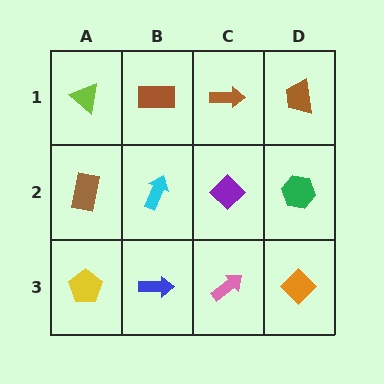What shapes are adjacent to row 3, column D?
A green hexagon (row 2, column D), a pink arrow (row 3, column C).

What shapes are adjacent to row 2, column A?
A lime triangle (row 1, column A), a yellow pentagon (row 3, column A), a cyan arrow (row 2, column B).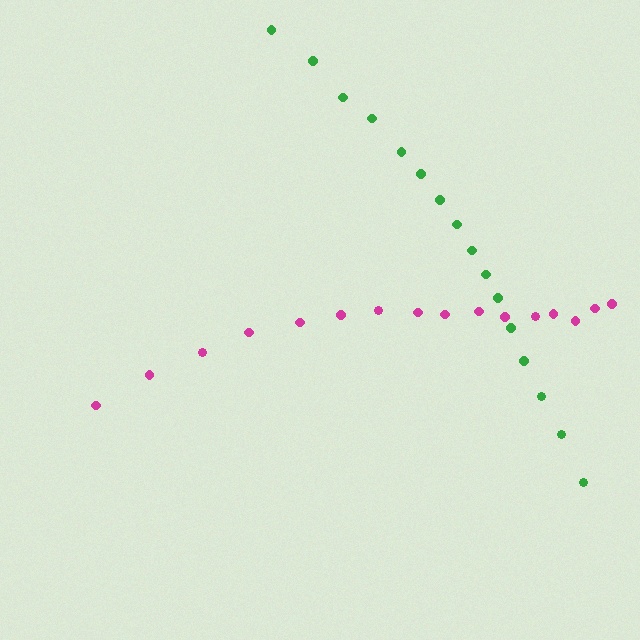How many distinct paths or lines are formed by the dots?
There are 2 distinct paths.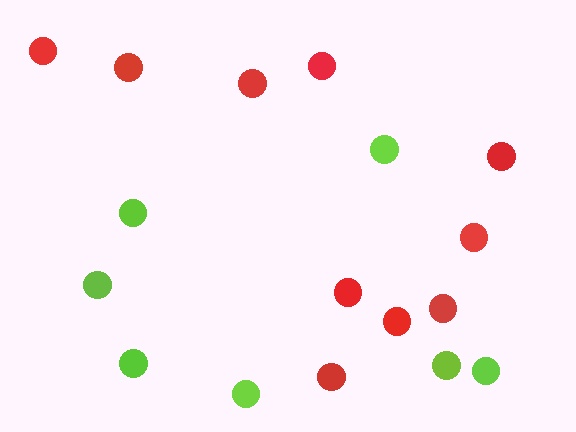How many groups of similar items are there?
There are 2 groups: one group of red circles (10) and one group of lime circles (7).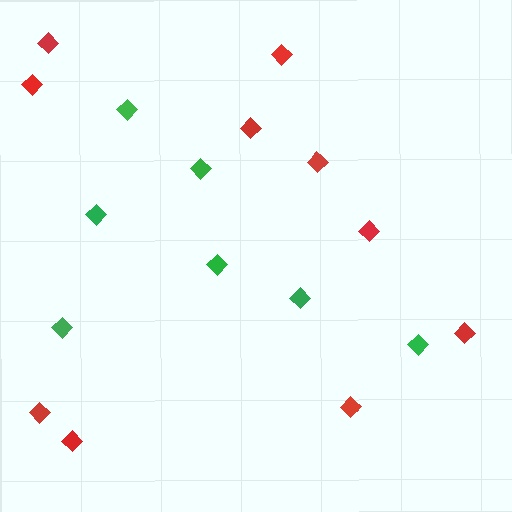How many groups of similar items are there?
There are 2 groups: one group of red diamonds (10) and one group of green diamonds (7).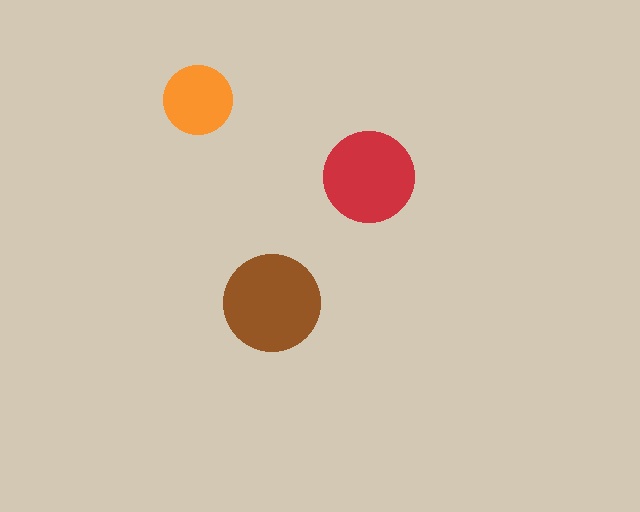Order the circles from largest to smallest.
the brown one, the red one, the orange one.